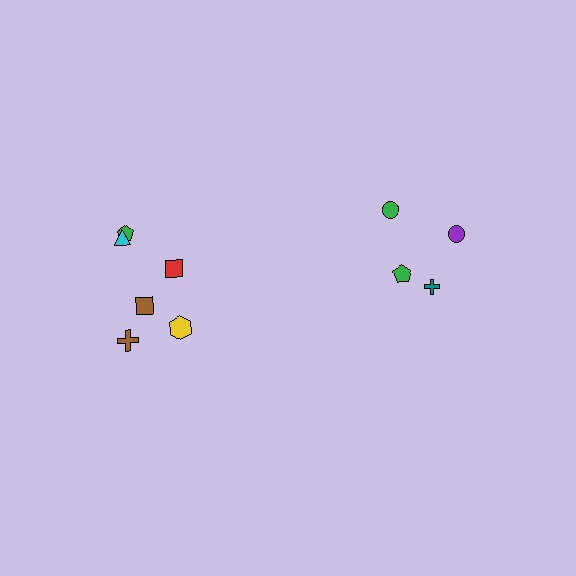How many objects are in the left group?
There are 6 objects.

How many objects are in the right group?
There are 4 objects.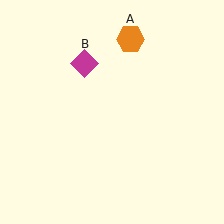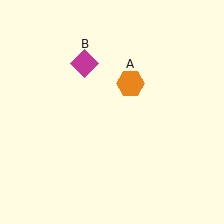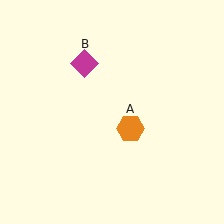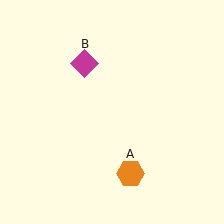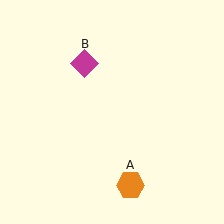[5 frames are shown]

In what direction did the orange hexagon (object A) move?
The orange hexagon (object A) moved down.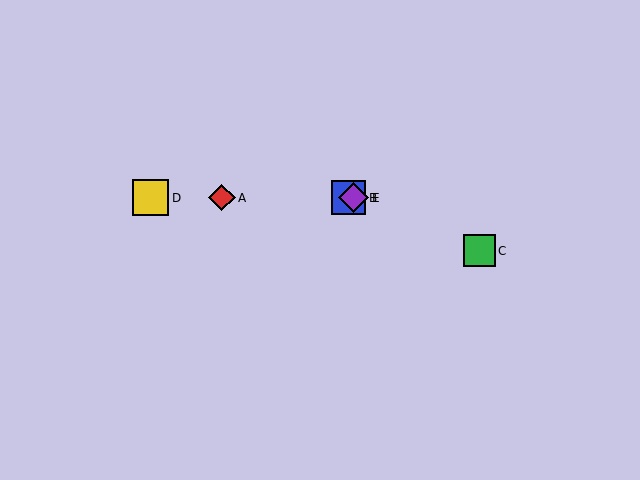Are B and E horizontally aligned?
Yes, both are at y≈198.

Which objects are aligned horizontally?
Objects A, B, D, E are aligned horizontally.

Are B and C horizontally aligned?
No, B is at y≈198 and C is at y≈251.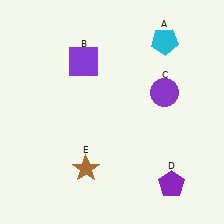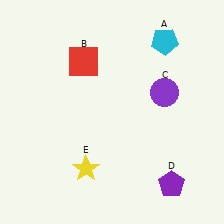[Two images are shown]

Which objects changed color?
B changed from purple to red. E changed from brown to yellow.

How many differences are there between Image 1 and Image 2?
There are 2 differences between the two images.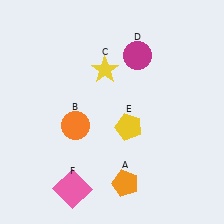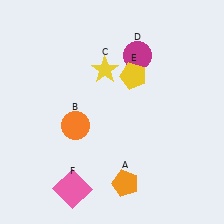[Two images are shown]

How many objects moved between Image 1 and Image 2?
1 object moved between the two images.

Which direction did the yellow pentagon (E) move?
The yellow pentagon (E) moved up.